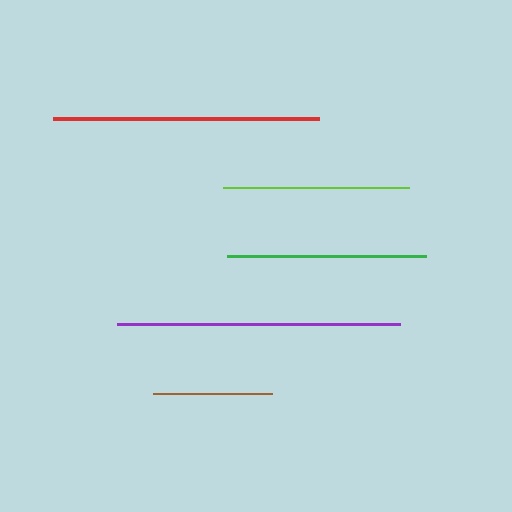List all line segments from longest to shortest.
From longest to shortest: purple, red, green, lime, brown.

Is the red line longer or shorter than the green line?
The red line is longer than the green line.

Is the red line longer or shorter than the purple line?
The purple line is longer than the red line.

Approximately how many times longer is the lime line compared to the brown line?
The lime line is approximately 1.6 times the length of the brown line.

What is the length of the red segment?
The red segment is approximately 266 pixels long.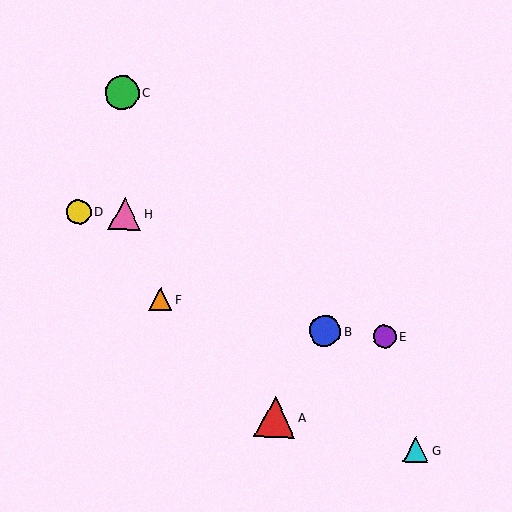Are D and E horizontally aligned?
No, D is at y≈212 and E is at y≈336.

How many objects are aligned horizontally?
2 objects (D, H) are aligned horizontally.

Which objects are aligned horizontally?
Objects D, H are aligned horizontally.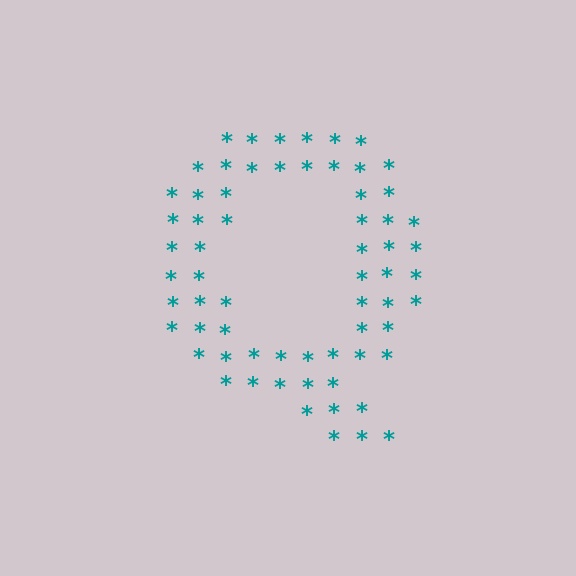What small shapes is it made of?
It is made of small asterisks.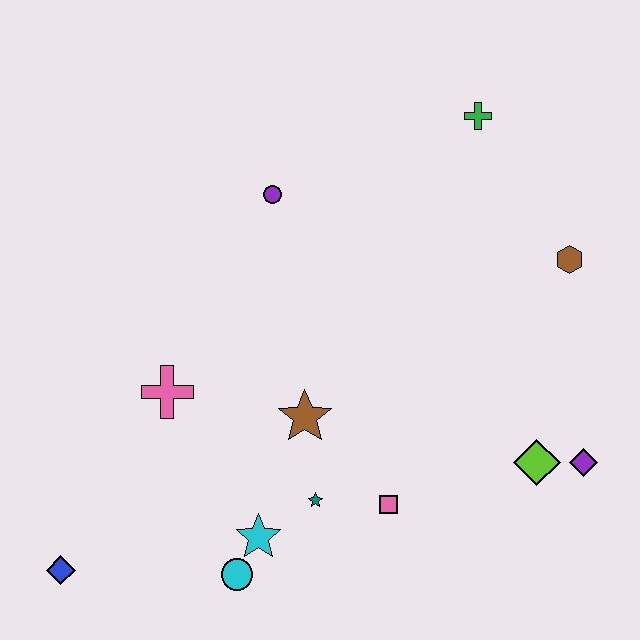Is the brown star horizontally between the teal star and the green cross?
No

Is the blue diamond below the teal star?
Yes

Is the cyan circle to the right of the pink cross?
Yes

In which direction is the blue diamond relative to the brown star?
The blue diamond is to the left of the brown star.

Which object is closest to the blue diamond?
The cyan circle is closest to the blue diamond.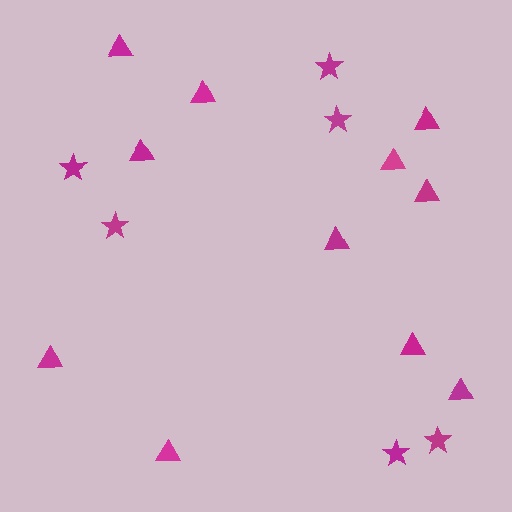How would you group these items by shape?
There are 2 groups: one group of stars (6) and one group of triangles (11).